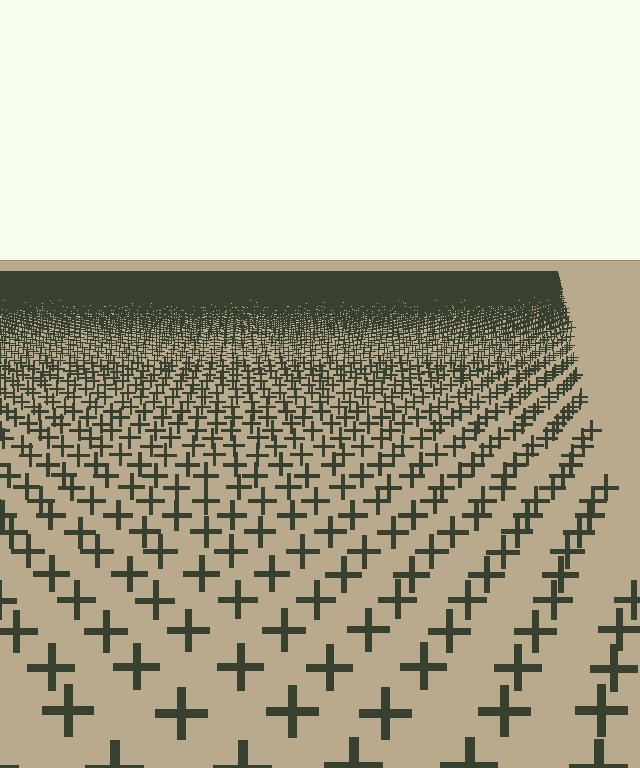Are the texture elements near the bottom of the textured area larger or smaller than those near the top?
Larger. Near the bottom, elements are closer to the viewer and appear at a bigger on-screen size.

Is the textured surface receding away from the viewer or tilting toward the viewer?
The surface is receding away from the viewer. Texture elements get smaller and denser toward the top.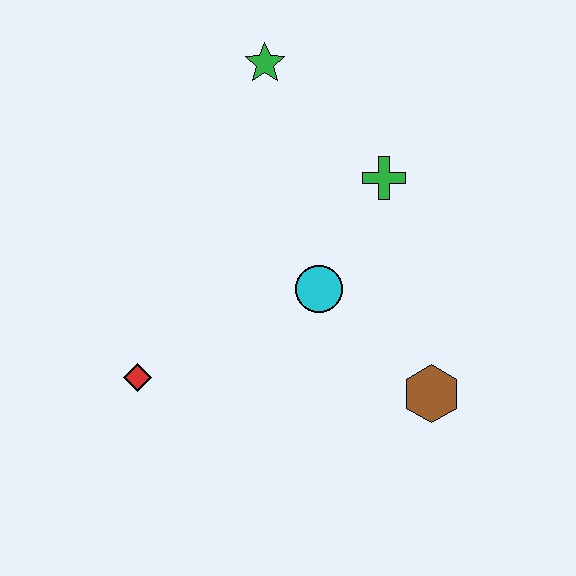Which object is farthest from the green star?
The brown hexagon is farthest from the green star.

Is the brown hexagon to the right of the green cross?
Yes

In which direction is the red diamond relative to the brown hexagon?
The red diamond is to the left of the brown hexagon.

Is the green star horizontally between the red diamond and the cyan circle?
Yes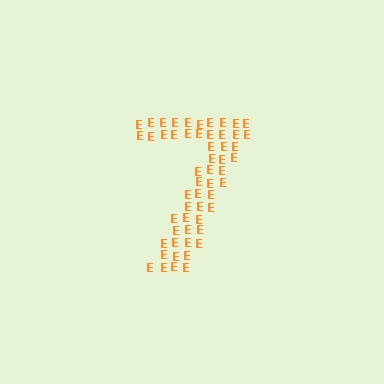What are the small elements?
The small elements are letter E's.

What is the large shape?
The large shape is the digit 7.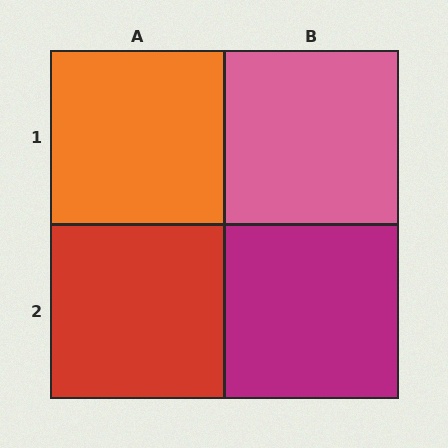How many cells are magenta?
1 cell is magenta.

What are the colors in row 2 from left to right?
Red, magenta.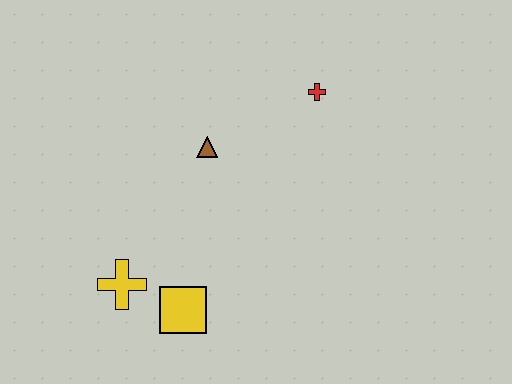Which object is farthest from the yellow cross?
The red cross is farthest from the yellow cross.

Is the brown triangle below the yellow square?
No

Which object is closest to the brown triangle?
The red cross is closest to the brown triangle.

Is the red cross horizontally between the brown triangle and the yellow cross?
No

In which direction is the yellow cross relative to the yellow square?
The yellow cross is to the left of the yellow square.